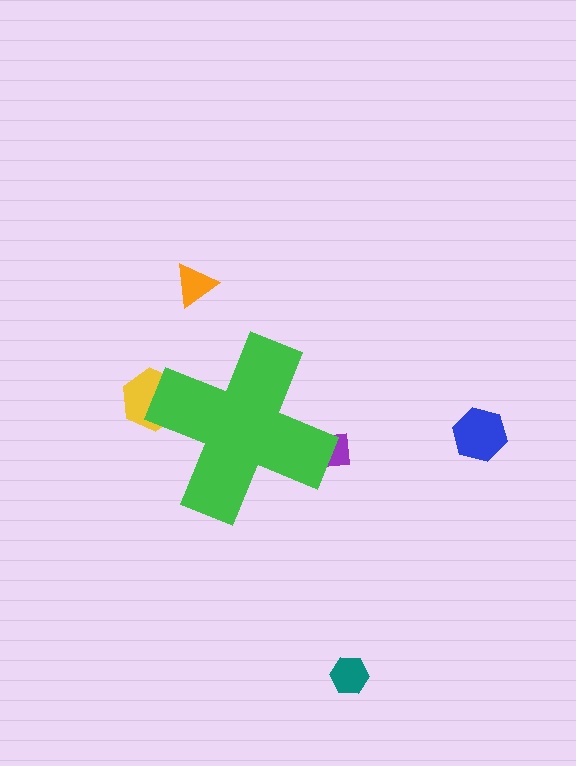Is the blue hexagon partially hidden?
No, the blue hexagon is fully visible.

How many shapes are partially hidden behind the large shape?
2 shapes are partially hidden.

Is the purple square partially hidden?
Yes, the purple square is partially hidden behind the green cross.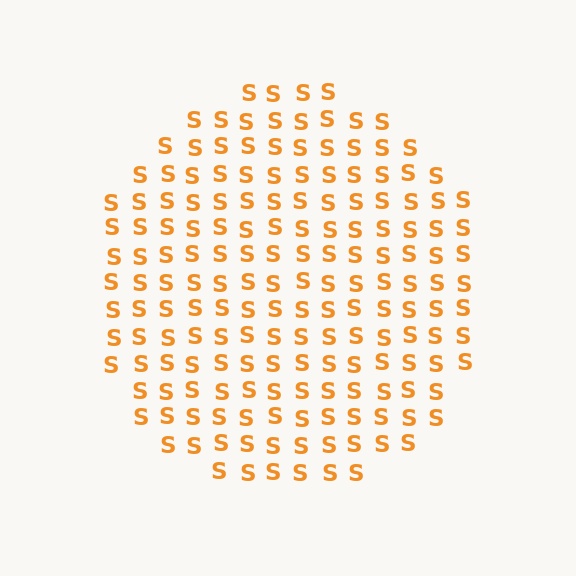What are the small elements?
The small elements are letter S's.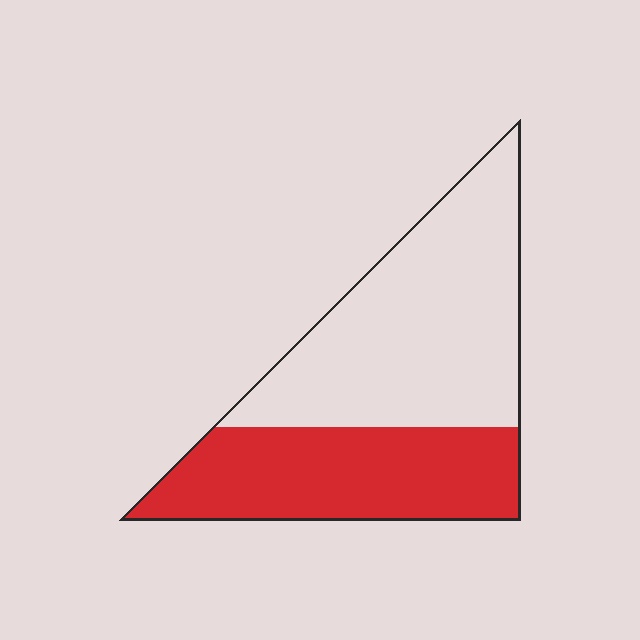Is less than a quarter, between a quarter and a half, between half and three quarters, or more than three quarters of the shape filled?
Between a quarter and a half.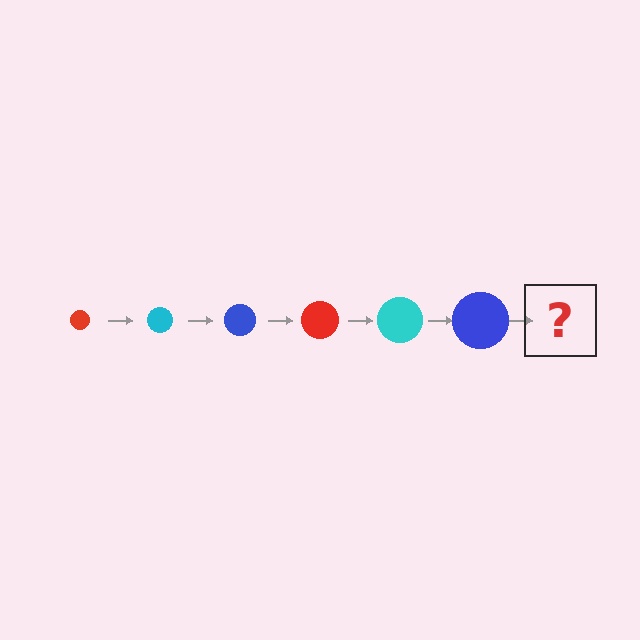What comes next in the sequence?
The next element should be a red circle, larger than the previous one.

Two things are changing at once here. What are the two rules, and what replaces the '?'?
The two rules are that the circle grows larger each step and the color cycles through red, cyan, and blue. The '?' should be a red circle, larger than the previous one.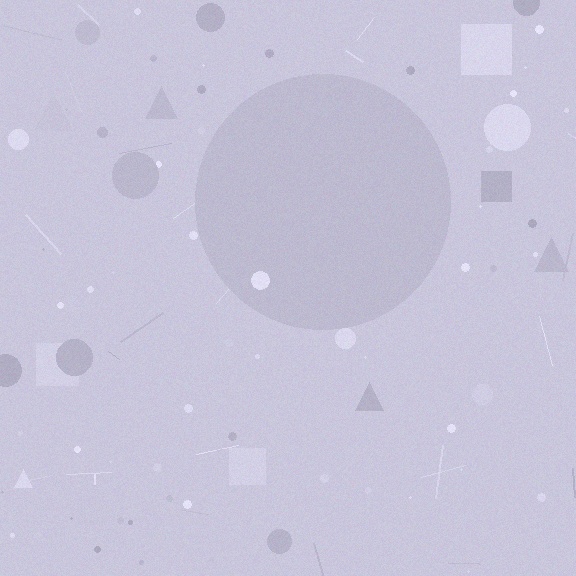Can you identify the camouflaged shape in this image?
The camouflaged shape is a circle.